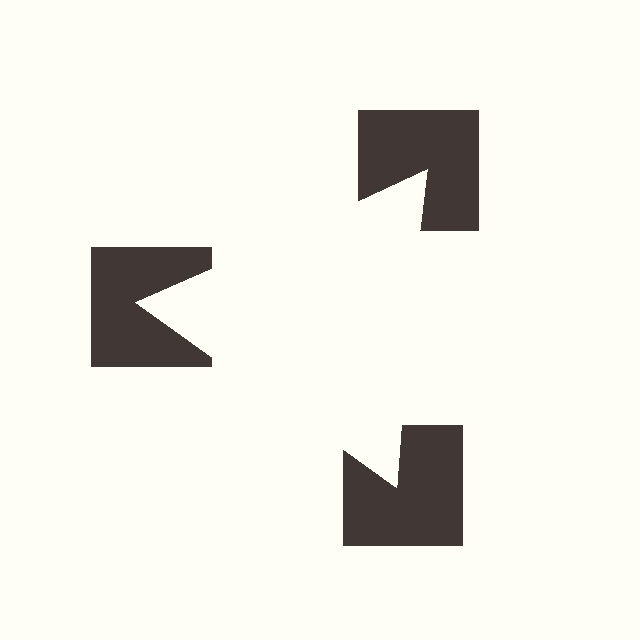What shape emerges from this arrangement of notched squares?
An illusory triangle — its edges are inferred from the aligned wedge cuts in the notched squares, not physically drawn.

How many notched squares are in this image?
There are 3 — one at each vertex of the illusory triangle.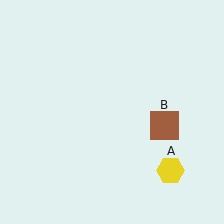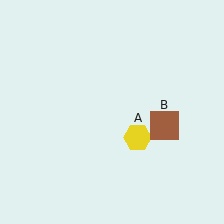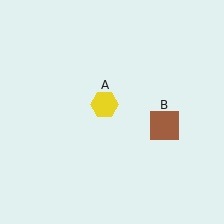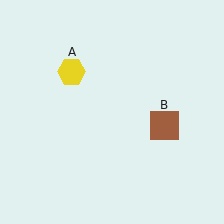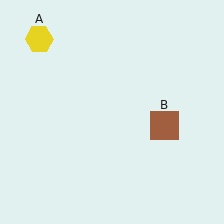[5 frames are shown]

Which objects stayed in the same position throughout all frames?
Brown square (object B) remained stationary.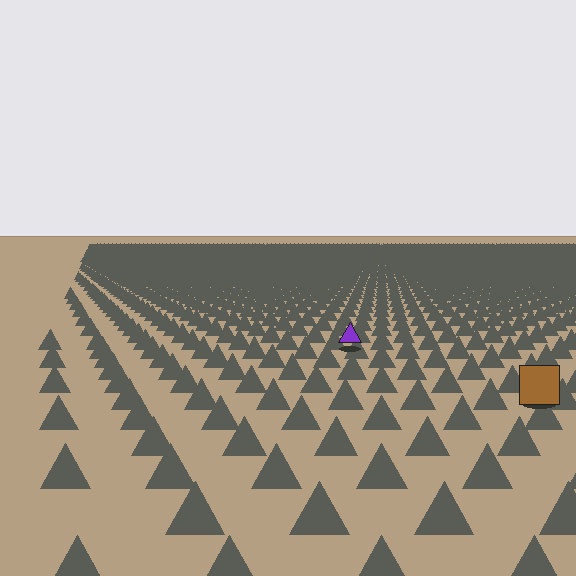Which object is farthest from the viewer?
The purple triangle is farthest from the viewer. It appears smaller and the ground texture around it is denser.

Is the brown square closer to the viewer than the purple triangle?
Yes. The brown square is closer — you can tell from the texture gradient: the ground texture is coarser near it.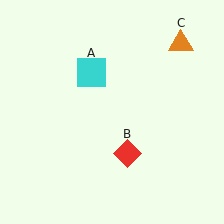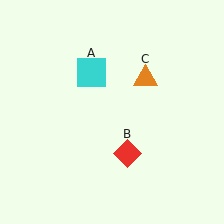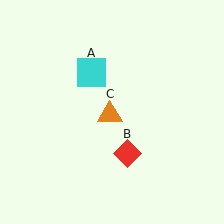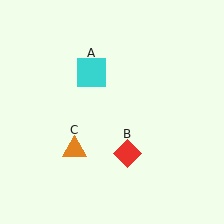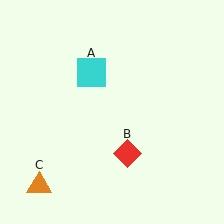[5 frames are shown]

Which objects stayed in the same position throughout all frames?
Cyan square (object A) and red diamond (object B) remained stationary.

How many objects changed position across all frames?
1 object changed position: orange triangle (object C).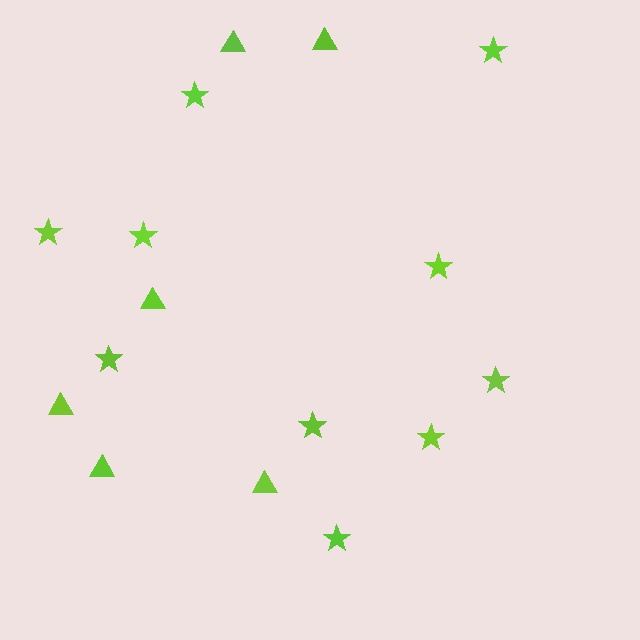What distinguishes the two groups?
There are 2 groups: one group of triangles (6) and one group of stars (10).